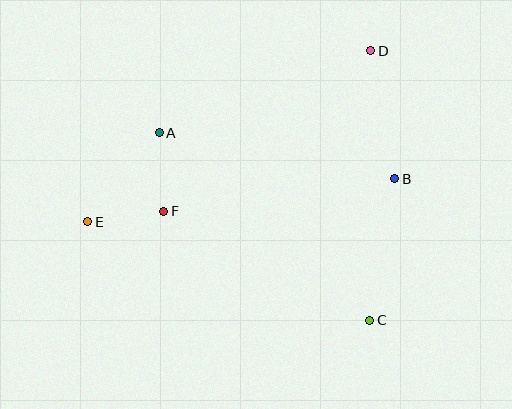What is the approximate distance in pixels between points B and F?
The distance between B and F is approximately 233 pixels.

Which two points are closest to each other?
Points E and F are closest to each other.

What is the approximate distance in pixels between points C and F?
The distance between C and F is approximately 233 pixels.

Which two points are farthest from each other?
Points D and E are farthest from each other.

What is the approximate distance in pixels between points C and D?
The distance between C and D is approximately 270 pixels.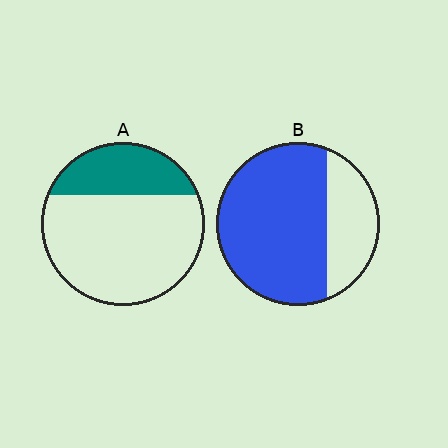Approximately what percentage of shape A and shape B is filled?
A is approximately 30% and B is approximately 70%.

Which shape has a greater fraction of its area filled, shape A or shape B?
Shape B.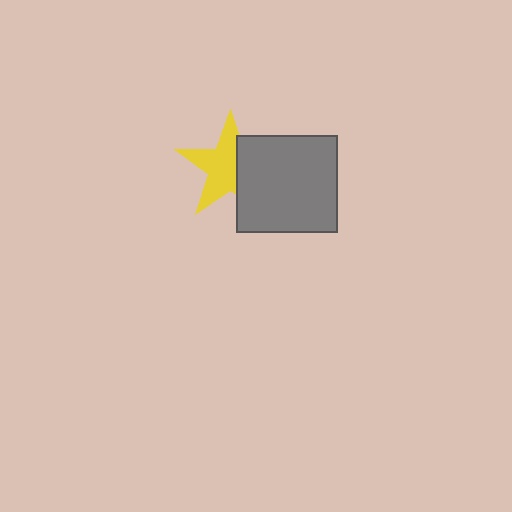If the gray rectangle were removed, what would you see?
You would see the complete yellow star.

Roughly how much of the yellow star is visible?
About half of it is visible (roughly 61%).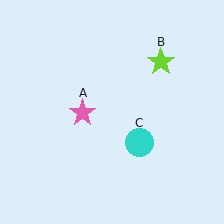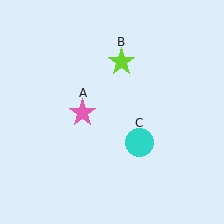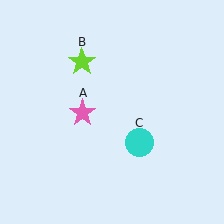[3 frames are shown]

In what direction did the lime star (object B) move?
The lime star (object B) moved left.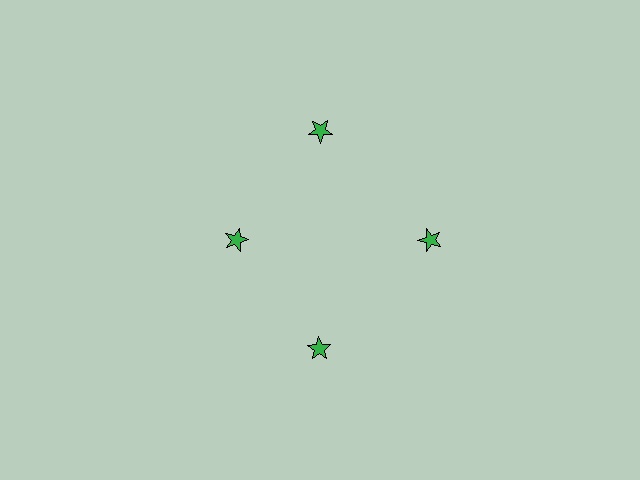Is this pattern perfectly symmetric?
No. The 4 green stars are arranged in a ring, but one element near the 9 o'clock position is pulled inward toward the center, breaking the 4-fold rotational symmetry.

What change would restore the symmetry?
The symmetry would be restored by moving it outward, back onto the ring so that all 4 stars sit at equal angles and equal distance from the center.